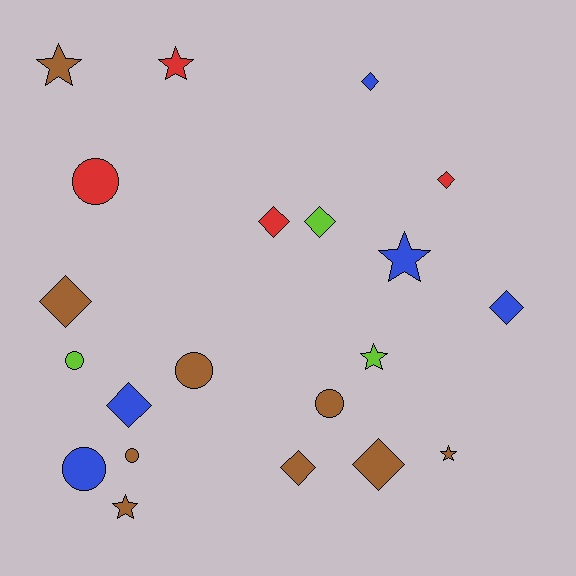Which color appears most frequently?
Brown, with 9 objects.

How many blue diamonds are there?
There are 3 blue diamonds.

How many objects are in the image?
There are 21 objects.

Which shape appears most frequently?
Diamond, with 9 objects.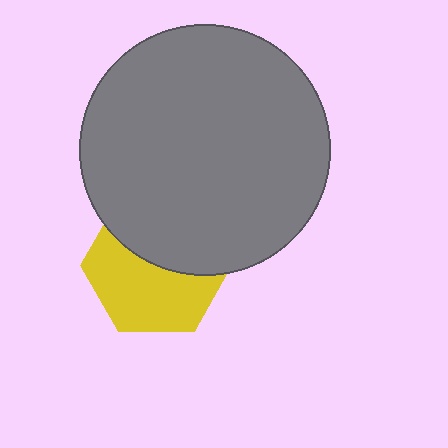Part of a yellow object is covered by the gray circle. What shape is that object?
It is a hexagon.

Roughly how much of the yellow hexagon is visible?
About half of it is visible (roughly 55%).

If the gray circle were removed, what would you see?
You would see the complete yellow hexagon.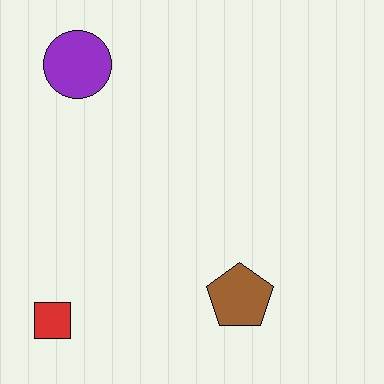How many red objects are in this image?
There is 1 red object.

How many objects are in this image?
There are 3 objects.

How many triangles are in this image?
There are no triangles.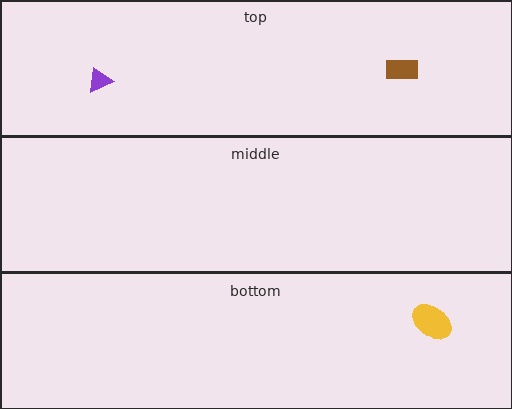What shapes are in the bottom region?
The yellow ellipse.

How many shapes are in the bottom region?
1.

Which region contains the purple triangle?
The top region.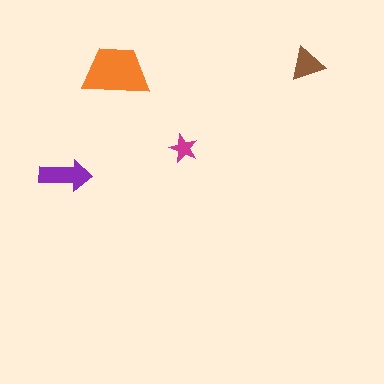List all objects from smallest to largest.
The magenta star, the brown triangle, the purple arrow, the orange trapezoid.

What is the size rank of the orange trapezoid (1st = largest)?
1st.